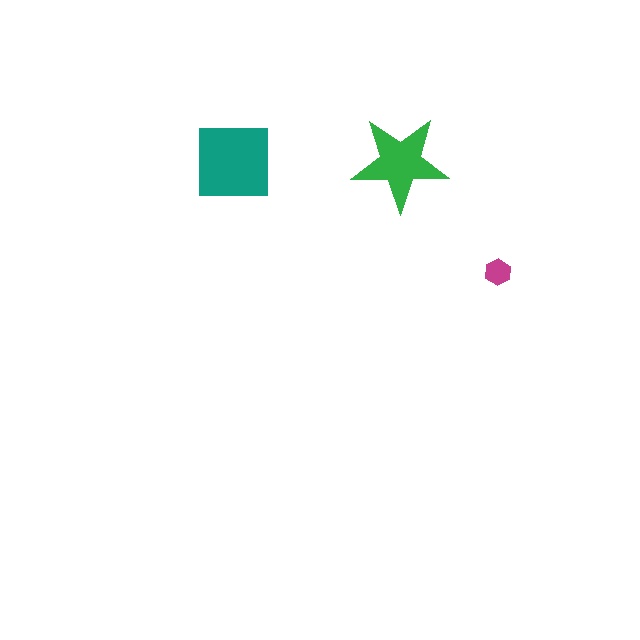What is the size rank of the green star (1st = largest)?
2nd.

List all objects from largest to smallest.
The teal square, the green star, the magenta hexagon.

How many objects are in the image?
There are 3 objects in the image.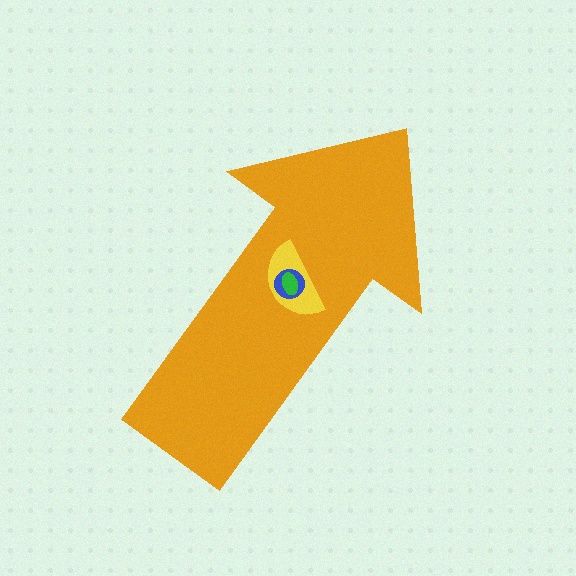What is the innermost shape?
The green ellipse.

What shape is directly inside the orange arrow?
The yellow semicircle.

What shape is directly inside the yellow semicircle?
The blue circle.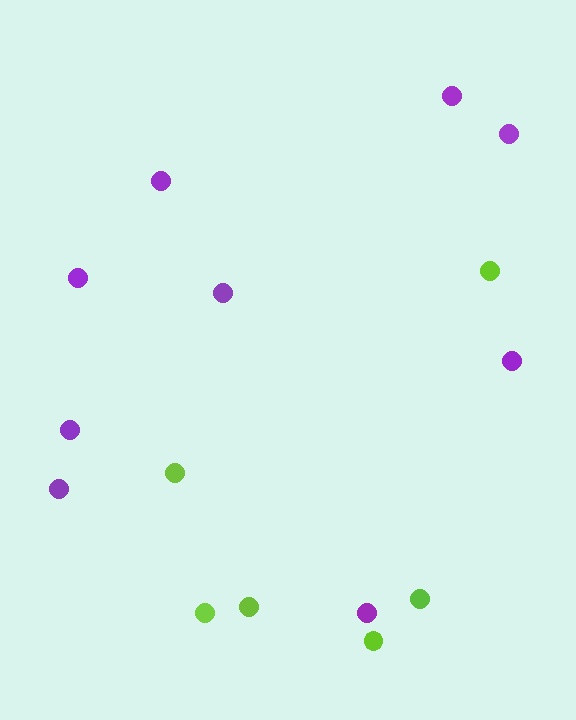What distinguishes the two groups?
There are 2 groups: one group of purple circles (9) and one group of lime circles (6).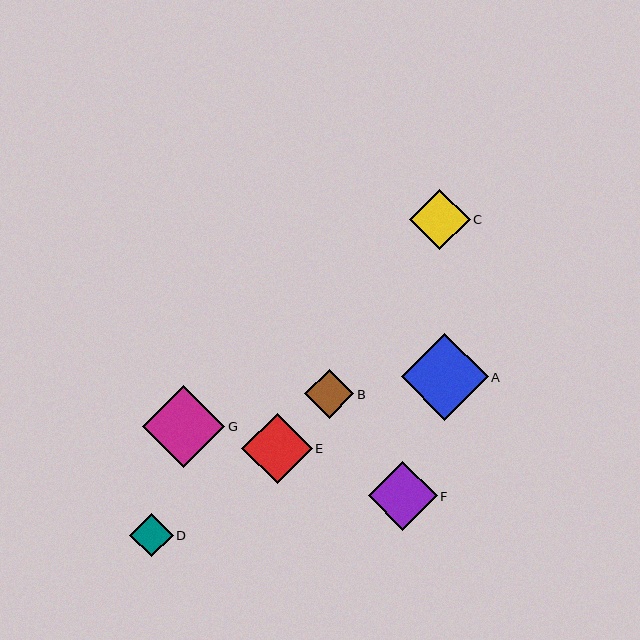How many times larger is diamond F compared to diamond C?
Diamond F is approximately 1.1 times the size of diamond C.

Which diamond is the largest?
Diamond A is the largest with a size of approximately 86 pixels.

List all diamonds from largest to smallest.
From largest to smallest: A, G, E, F, C, B, D.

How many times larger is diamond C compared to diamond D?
Diamond C is approximately 1.4 times the size of diamond D.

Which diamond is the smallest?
Diamond D is the smallest with a size of approximately 43 pixels.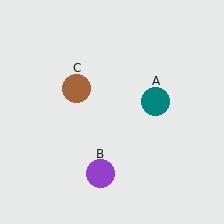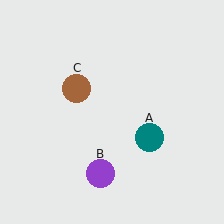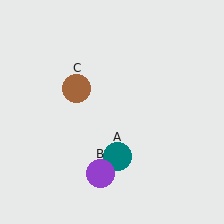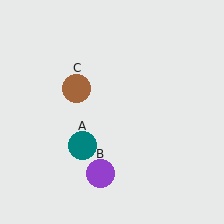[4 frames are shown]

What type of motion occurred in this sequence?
The teal circle (object A) rotated clockwise around the center of the scene.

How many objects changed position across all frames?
1 object changed position: teal circle (object A).